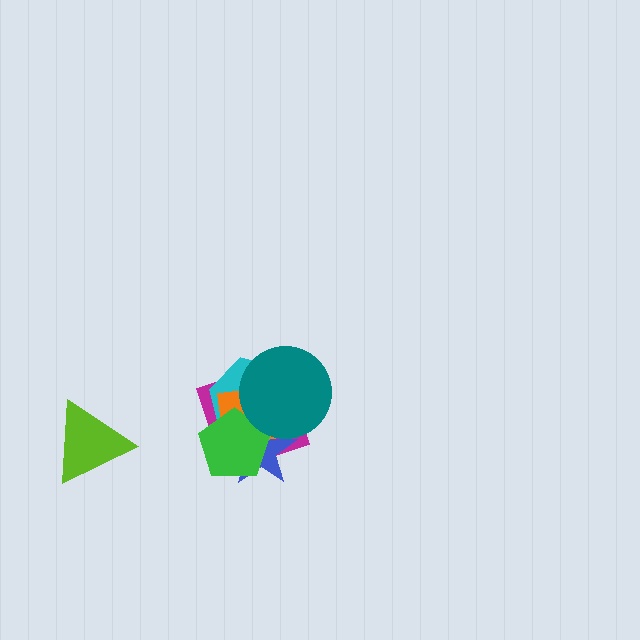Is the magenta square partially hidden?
Yes, it is partially covered by another shape.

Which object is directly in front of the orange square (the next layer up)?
The green pentagon is directly in front of the orange square.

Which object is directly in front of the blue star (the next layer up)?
The cyan hexagon is directly in front of the blue star.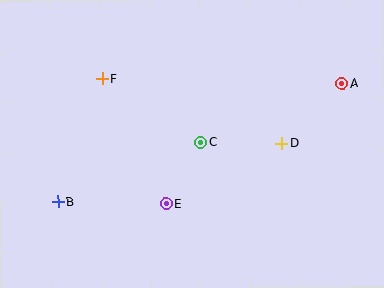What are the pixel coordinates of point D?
Point D is at (282, 144).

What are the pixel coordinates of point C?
Point C is at (201, 142).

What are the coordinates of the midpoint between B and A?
The midpoint between B and A is at (200, 143).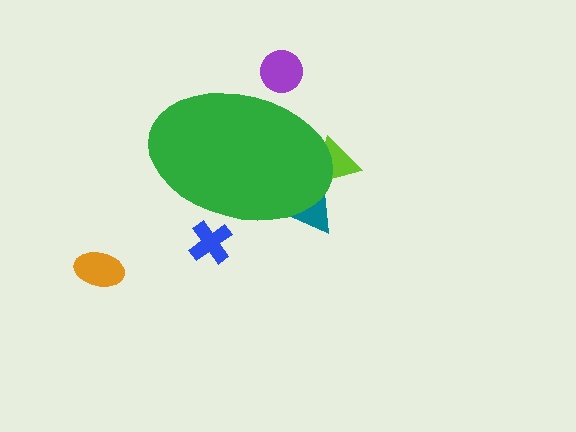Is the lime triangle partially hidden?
Yes, the lime triangle is partially hidden behind the green ellipse.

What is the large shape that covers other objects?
A green ellipse.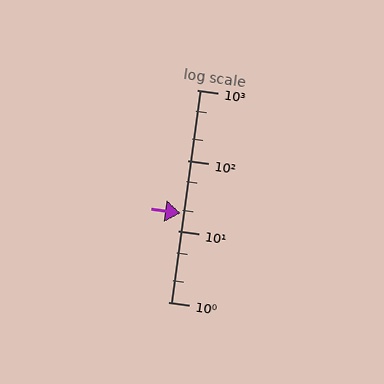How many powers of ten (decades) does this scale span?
The scale spans 3 decades, from 1 to 1000.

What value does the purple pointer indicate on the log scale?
The pointer indicates approximately 18.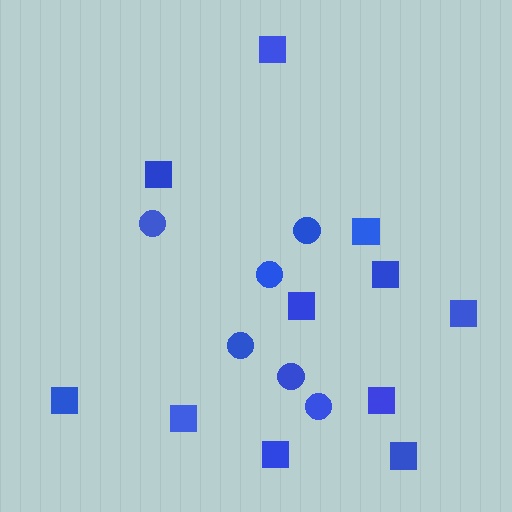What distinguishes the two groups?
There are 2 groups: one group of circles (6) and one group of squares (11).